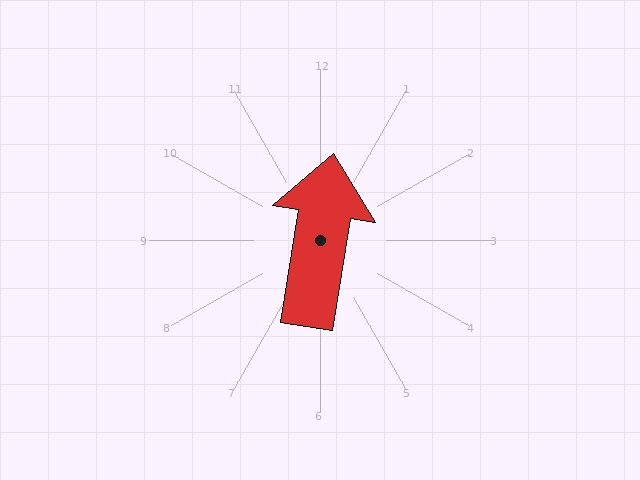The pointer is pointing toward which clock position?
Roughly 12 o'clock.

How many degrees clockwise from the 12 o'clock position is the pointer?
Approximately 9 degrees.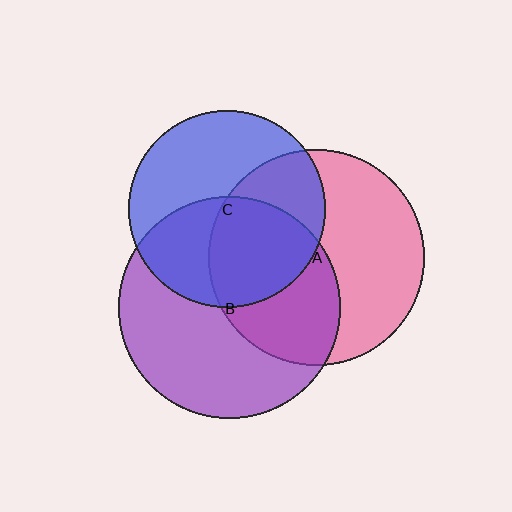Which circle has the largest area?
Circle B (purple).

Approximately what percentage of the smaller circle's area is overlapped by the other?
Approximately 45%.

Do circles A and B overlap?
Yes.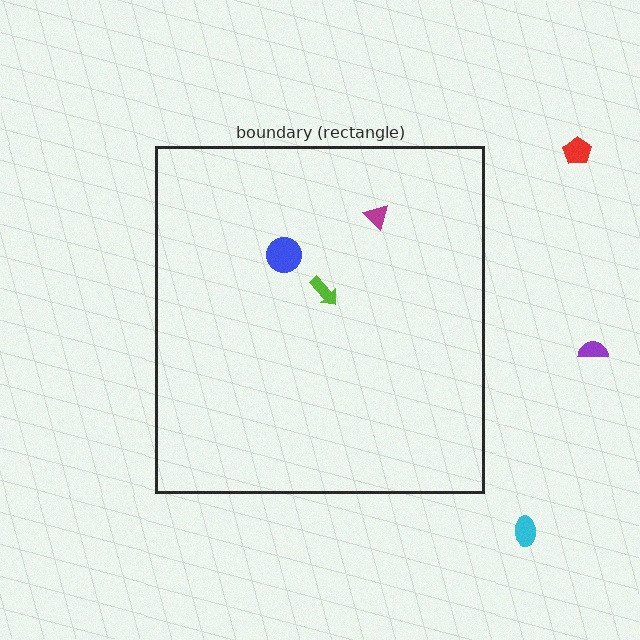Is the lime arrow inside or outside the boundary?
Inside.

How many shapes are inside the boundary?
3 inside, 3 outside.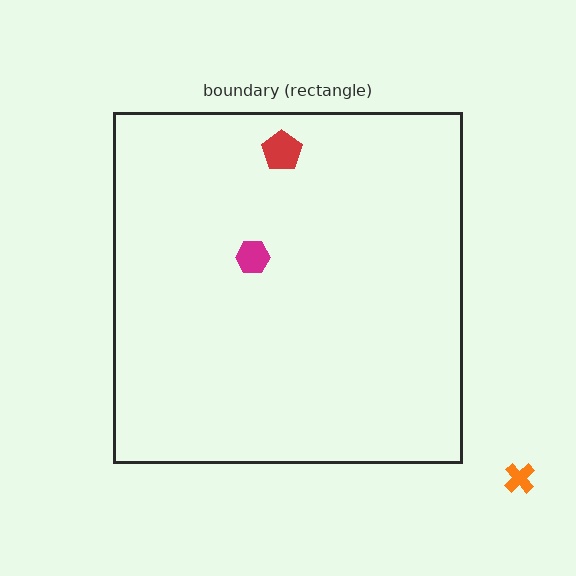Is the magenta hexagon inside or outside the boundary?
Inside.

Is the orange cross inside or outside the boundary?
Outside.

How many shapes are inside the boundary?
2 inside, 1 outside.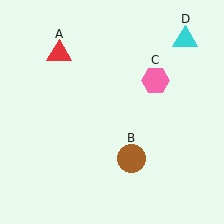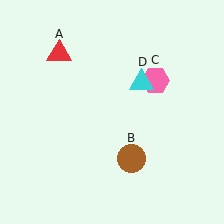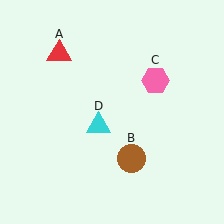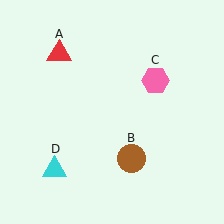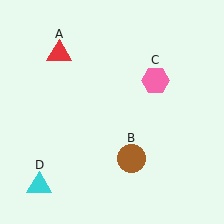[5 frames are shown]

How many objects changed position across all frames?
1 object changed position: cyan triangle (object D).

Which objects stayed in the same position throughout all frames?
Red triangle (object A) and brown circle (object B) and pink hexagon (object C) remained stationary.